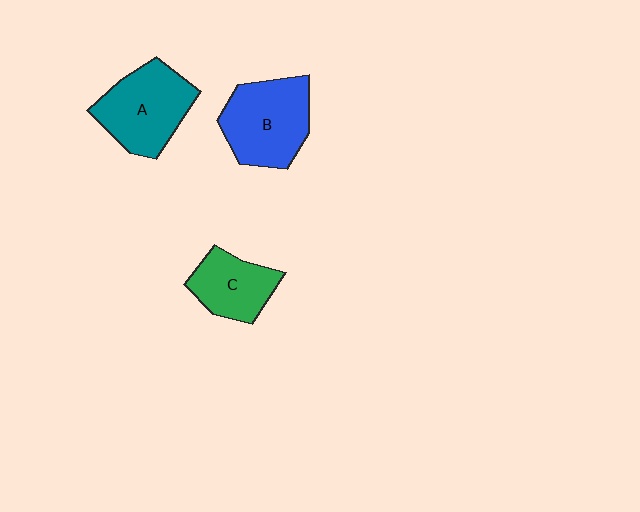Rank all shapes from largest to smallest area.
From largest to smallest: B (blue), A (teal), C (green).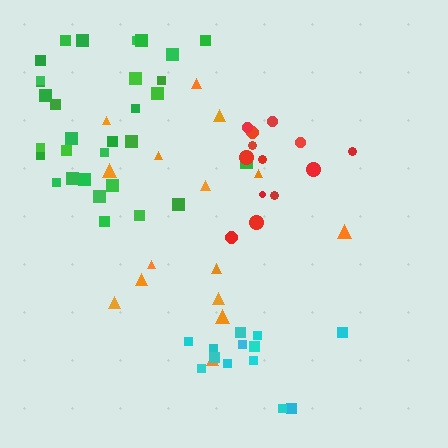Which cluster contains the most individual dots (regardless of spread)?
Green (31).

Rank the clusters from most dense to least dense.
red, cyan, green, orange.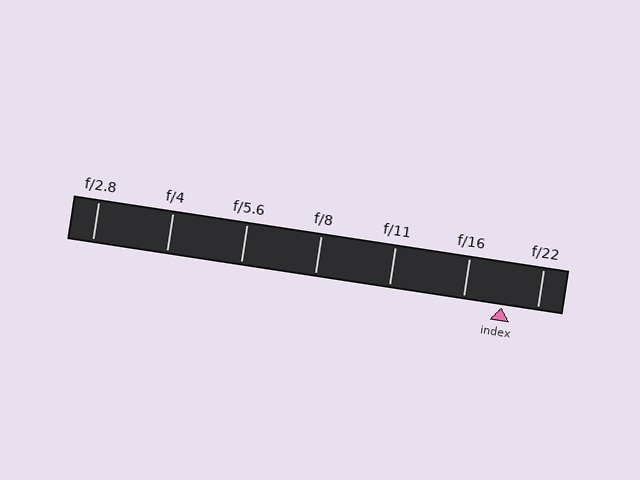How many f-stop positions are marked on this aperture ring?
There are 7 f-stop positions marked.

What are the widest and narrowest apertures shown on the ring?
The widest aperture shown is f/2.8 and the narrowest is f/22.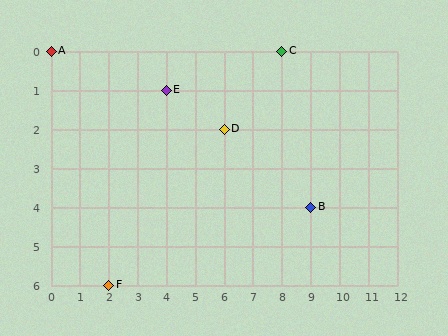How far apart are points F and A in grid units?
Points F and A are 2 columns and 6 rows apart (about 6.3 grid units diagonally).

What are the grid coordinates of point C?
Point C is at grid coordinates (8, 0).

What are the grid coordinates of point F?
Point F is at grid coordinates (2, 6).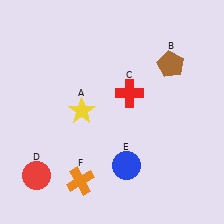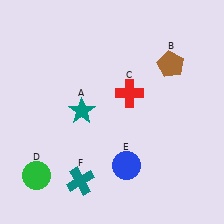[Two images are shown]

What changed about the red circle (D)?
In Image 1, D is red. In Image 2, it changed to green.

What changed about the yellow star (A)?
In Image 1, A is yellow. In Image 2, it changed to teal.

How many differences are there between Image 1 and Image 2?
There are 3 differences between the two images.